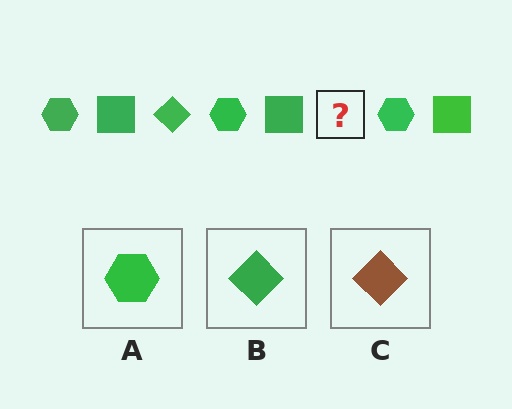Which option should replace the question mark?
Option B.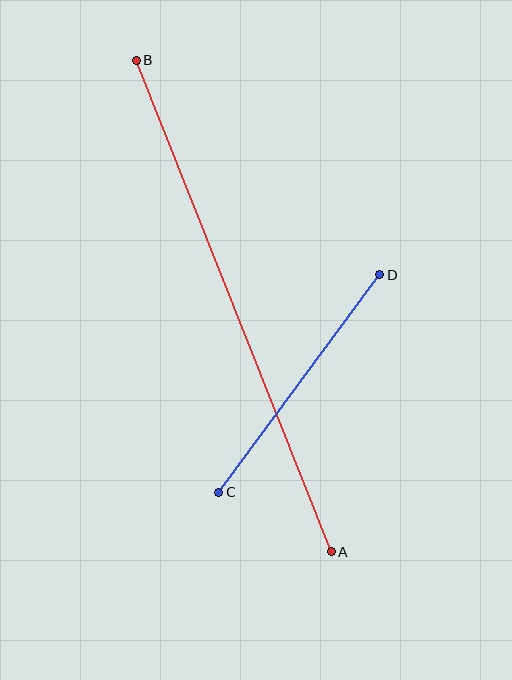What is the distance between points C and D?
The distance is approximately 271 pixels.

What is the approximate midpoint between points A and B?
The midpoint is at approximately (234, 306) pixels.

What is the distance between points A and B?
The distance is approximately 529 pixels.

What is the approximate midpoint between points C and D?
The midpoint is at approximately (299, 384) pixels.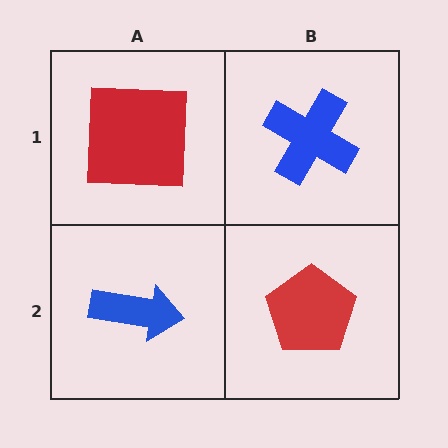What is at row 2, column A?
A blue arrow.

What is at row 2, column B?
A red pentagon.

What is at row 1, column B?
A blue cross.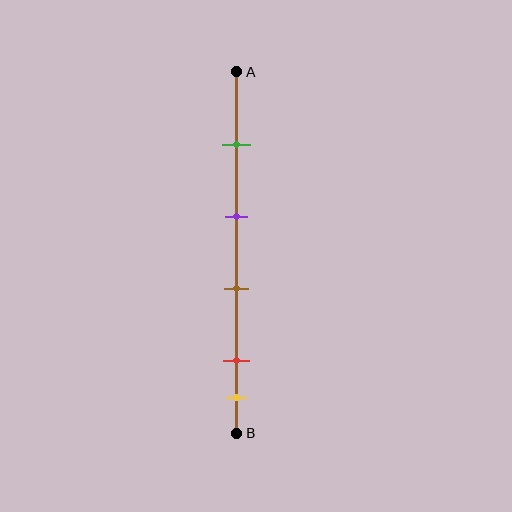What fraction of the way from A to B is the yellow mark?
The yellow mark is approximately 90% (0.9) of the way from A to B.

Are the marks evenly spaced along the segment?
No, the marks are not evenly spaced.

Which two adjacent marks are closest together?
The red and yellow marks are the closest adjacent pair.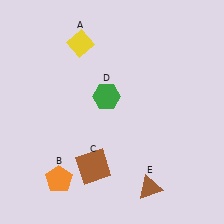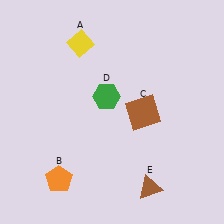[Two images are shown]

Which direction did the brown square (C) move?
The brown square (C) moved up.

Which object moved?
The brown square (C) moved up.